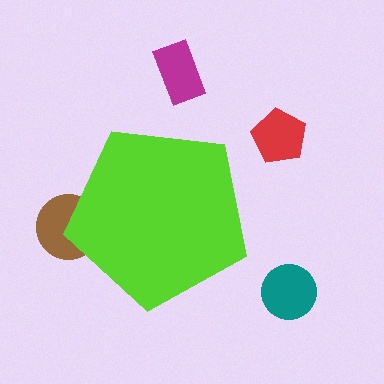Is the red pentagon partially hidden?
No, the red pentagon is fully visible.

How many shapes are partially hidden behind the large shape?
1 shape is partially hidden.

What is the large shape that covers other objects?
A lime pentagon.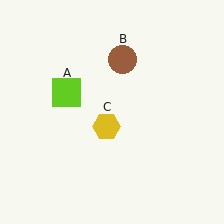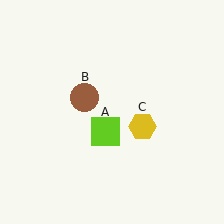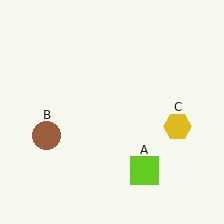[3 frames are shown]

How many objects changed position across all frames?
3 objects changed position: lime square (object A), brown circle (object B), yellow hexagon (object C).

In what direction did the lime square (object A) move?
The lime square (object A) moved down and to the right.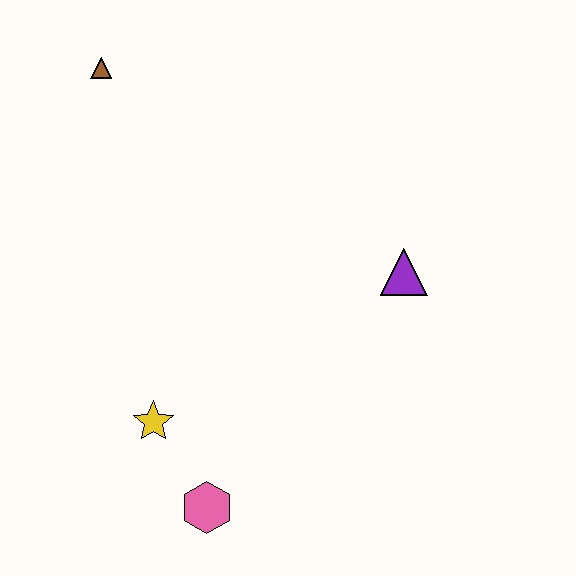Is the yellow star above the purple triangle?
No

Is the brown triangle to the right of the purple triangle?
No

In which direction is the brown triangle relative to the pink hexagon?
The brown triangle is above the pink hexagon.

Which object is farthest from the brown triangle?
The pink hexagon is farthest from the brown triangle.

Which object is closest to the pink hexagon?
The yellow star is closest to the pink hexagon.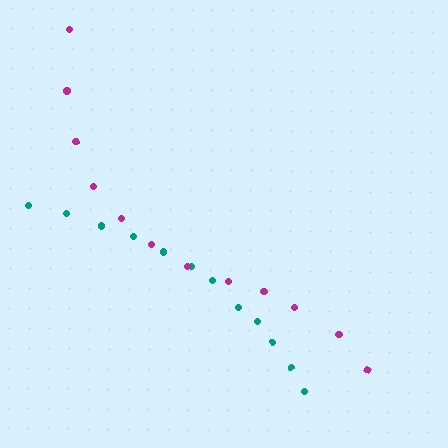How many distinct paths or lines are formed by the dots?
There are 2 distinct paths.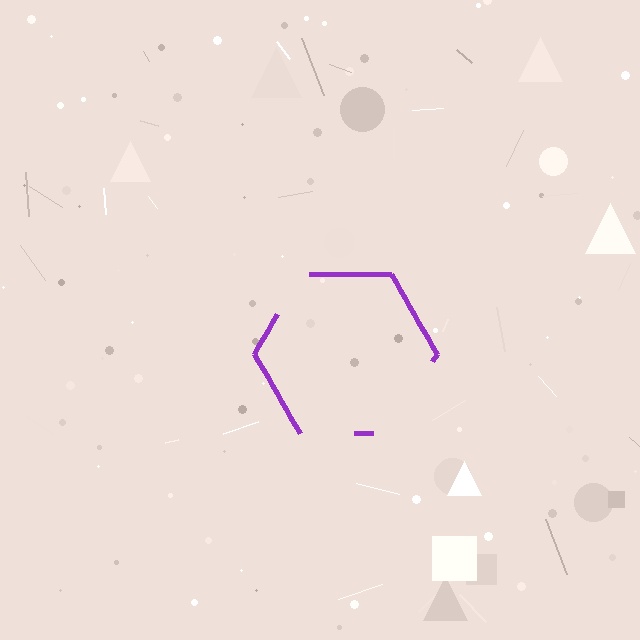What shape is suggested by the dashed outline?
The dashed outline suggests a hexagon.